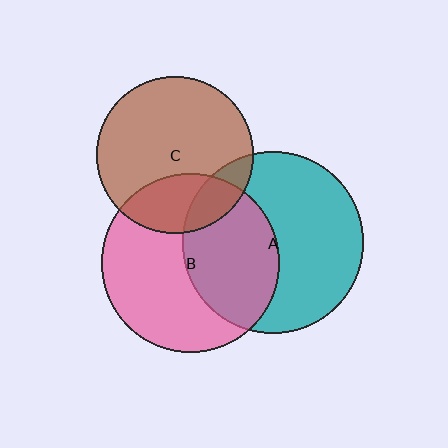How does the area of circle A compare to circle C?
Approximately 1.3 times.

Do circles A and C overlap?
Yes.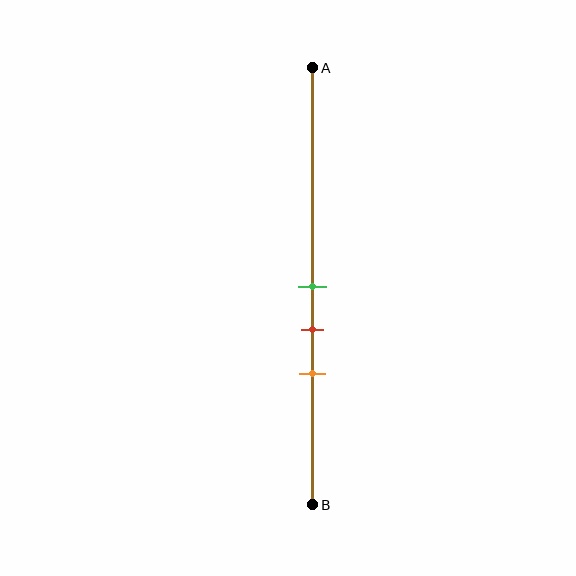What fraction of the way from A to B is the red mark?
The red mark is approximately 60% (0.6) of the way from A to B.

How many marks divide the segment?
There are 3 marks dividing the segment.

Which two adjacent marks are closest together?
The green and red marks are the closest adjacent pair.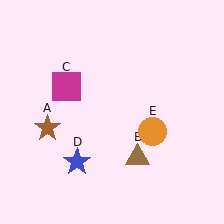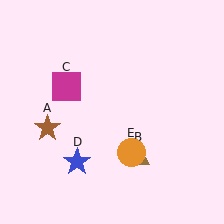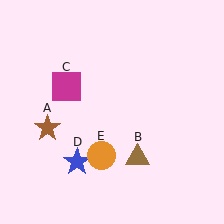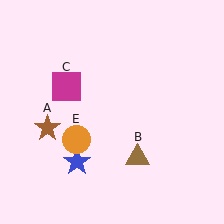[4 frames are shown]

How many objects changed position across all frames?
1 object changed position: orange circle (object E).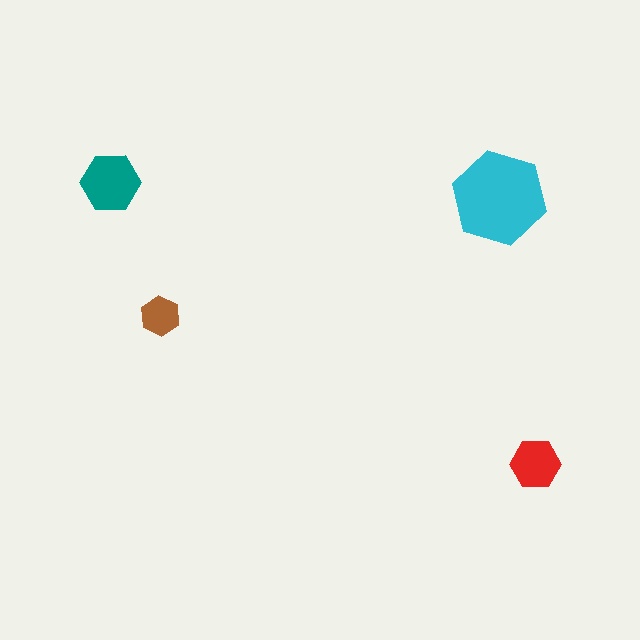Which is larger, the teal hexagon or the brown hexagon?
The teal one.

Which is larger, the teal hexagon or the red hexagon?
The teal one.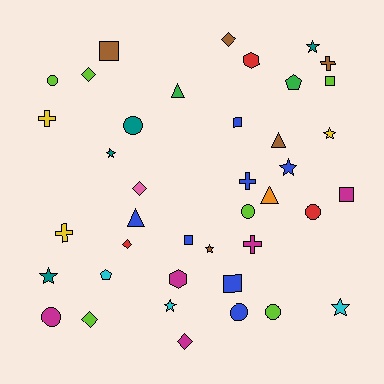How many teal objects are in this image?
There are 4 teal objects.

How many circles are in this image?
There are 7 circles.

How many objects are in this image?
There are 40 objects.